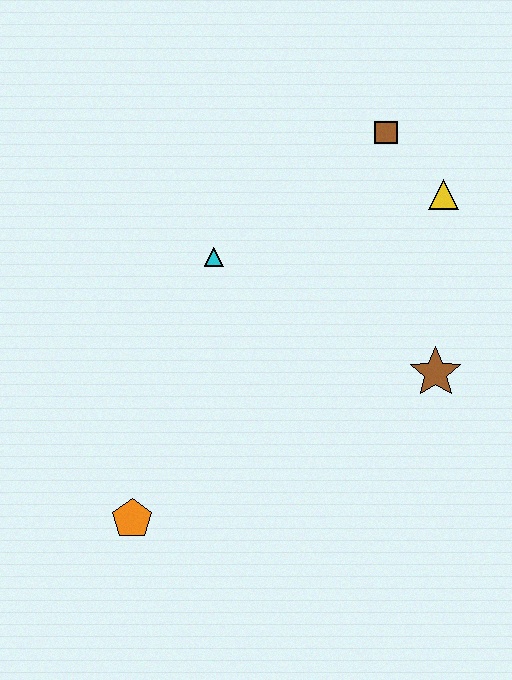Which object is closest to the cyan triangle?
The brown square is closest to the cyan triangle.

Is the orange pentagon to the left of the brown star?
Yes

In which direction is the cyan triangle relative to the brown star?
The cyan triangle is to the left of the brown star.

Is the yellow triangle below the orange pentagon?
No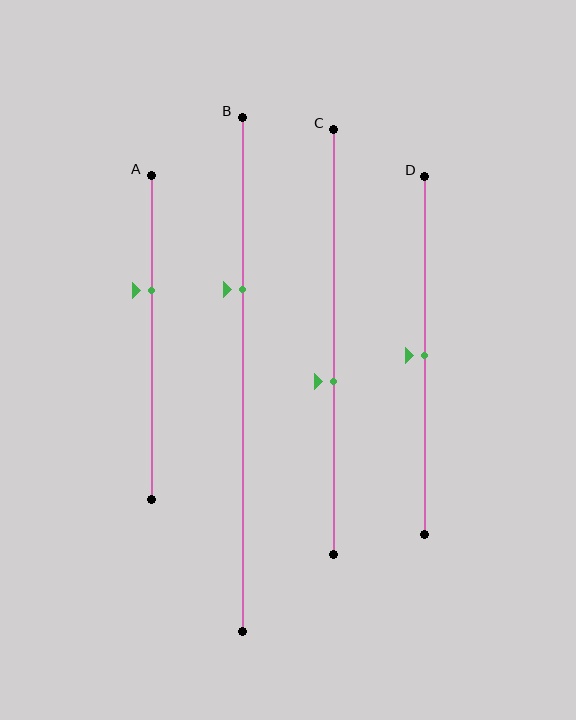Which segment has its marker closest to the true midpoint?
Segment D has its marker closest to the true midpoint.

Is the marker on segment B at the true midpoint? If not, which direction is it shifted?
No, the marker on segment B is shifted upward by about 17% of the segment length.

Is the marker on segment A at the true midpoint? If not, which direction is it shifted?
No, the marker on segment A is shifted upward by about 14% of the segment length.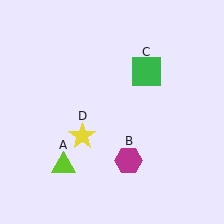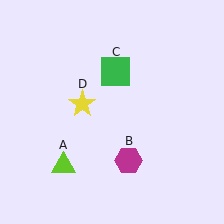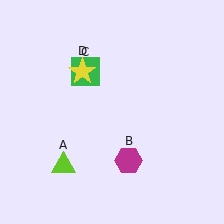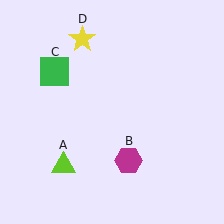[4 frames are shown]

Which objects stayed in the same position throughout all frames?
Lime triangle (object A) and magenta hexagon (object B) remained stationary.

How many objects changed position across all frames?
2 objects changed position: green square (object C), yellow star (object D).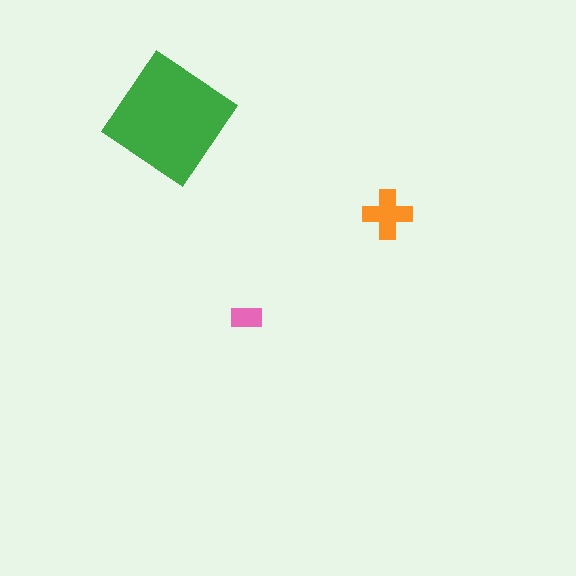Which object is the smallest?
The pink rectangle.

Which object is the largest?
The green diamond.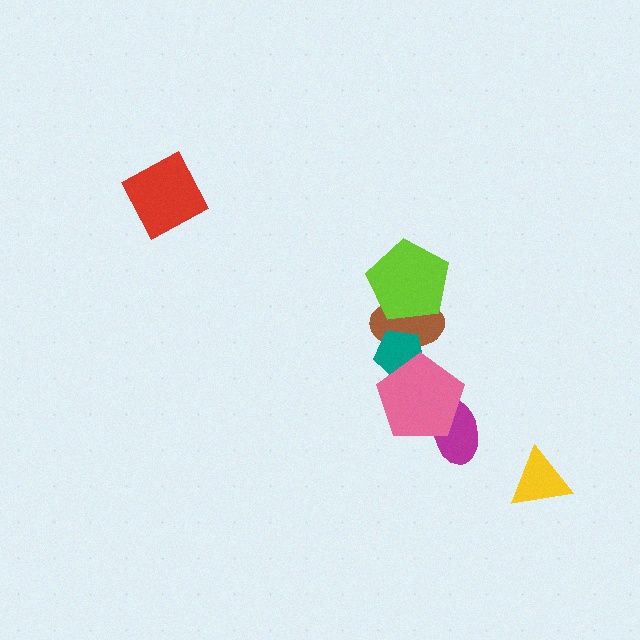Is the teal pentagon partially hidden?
Yes, it is partially covered by another shape.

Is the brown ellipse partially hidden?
Yes, it is partially covered by another shape.